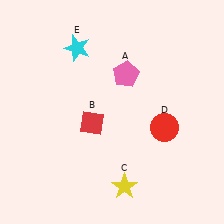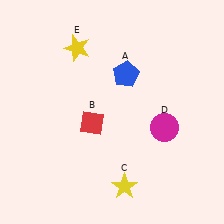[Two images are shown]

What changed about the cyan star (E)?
In Image 1, E is cyan. In Image 2, it changed to yellow.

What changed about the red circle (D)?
In Image 1, D is red. In Image 2, it changed to magenta.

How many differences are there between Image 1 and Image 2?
There are 3 differences between the two images.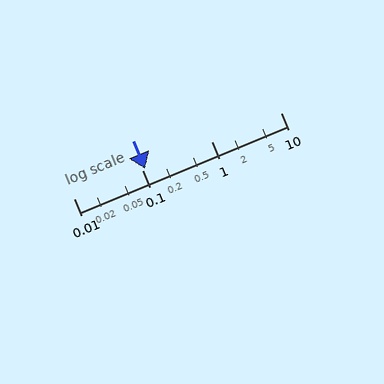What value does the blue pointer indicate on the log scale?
The pointer indicates approximately 0.11.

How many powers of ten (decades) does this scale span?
The scale spans 3 decades, from 0.01 to 10.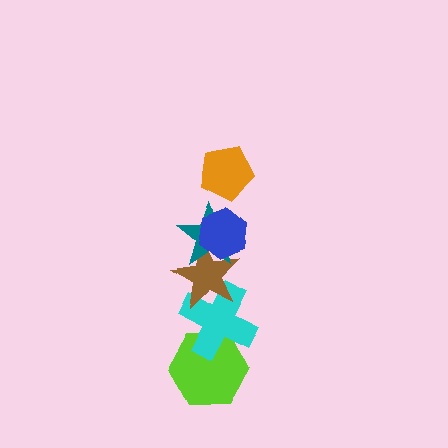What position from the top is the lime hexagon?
The lime hexagon is 6th from the top.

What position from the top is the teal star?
The teal star is 3rd from the top.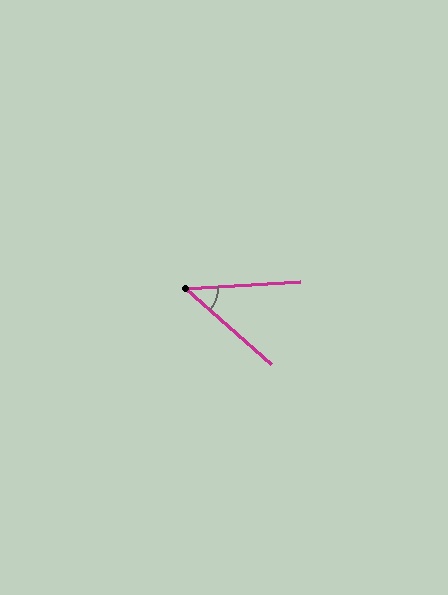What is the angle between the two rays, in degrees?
Approximately 45 degrees.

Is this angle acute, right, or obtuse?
It is acute.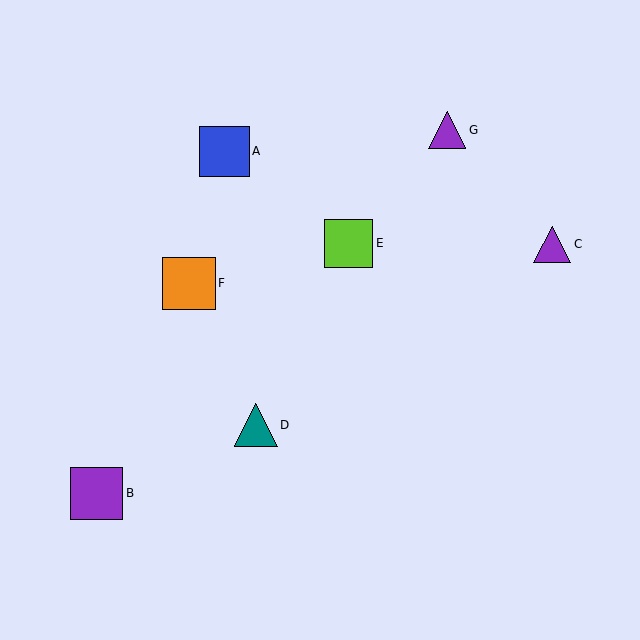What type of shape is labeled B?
Shape B is a purple square.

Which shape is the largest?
The orange square (labeled F) is the largest.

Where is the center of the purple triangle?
The center of the purple triangle is at (552, 244).